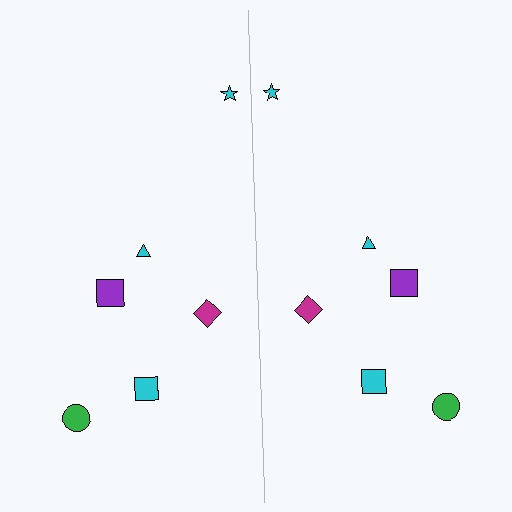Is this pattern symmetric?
Yes, this pattern has bilateral (reflection) symmetry.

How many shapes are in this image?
There are 12 shapes in this image.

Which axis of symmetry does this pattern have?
The pattern has a vertical axis of symmetry running through the center of the image.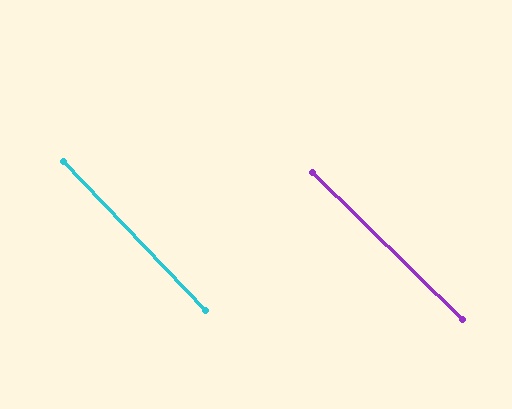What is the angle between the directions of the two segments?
Approximately 2 degrees.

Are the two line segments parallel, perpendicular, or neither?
Parallel — their directions differ by only 1.9°.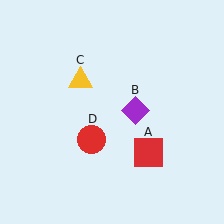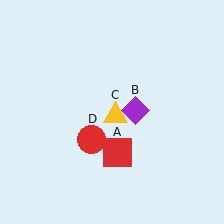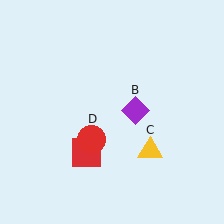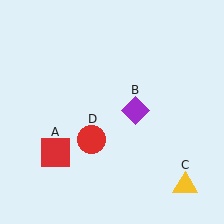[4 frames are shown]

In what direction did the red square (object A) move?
The red square (object A) moved left.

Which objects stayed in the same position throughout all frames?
Purple diamond (object B) and red circle (object D) remained stationary.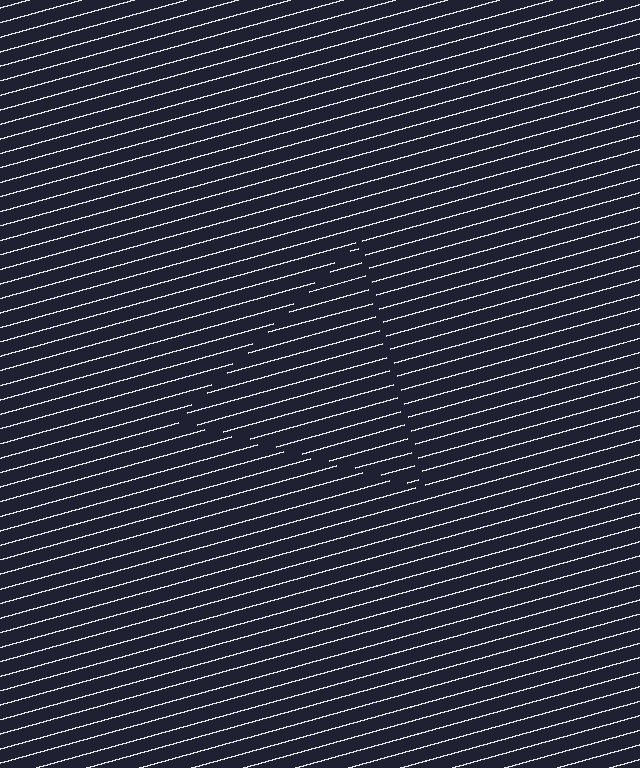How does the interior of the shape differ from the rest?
The interior of the shape contains the same grating, shifted by half a period — the contour is defined by the phase discontinuity where line-ends from the inner and outer gratings abut.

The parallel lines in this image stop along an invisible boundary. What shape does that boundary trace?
An illusory triangle. The interior of the shape contains the same grating, shifted by half a period — the contour is defined by the phase discontinuity where line-ends from the inner and outer gratings abut.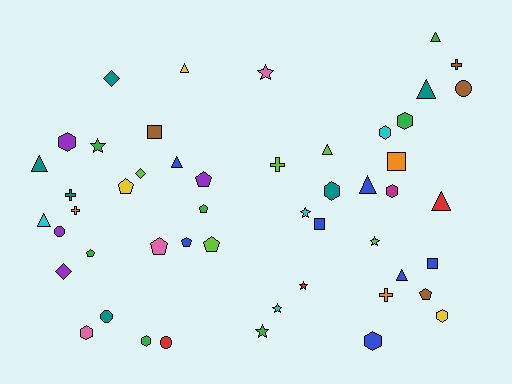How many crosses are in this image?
There are 5 crosses.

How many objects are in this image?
There are 50 objects.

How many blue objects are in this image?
There are 7 blue objects.